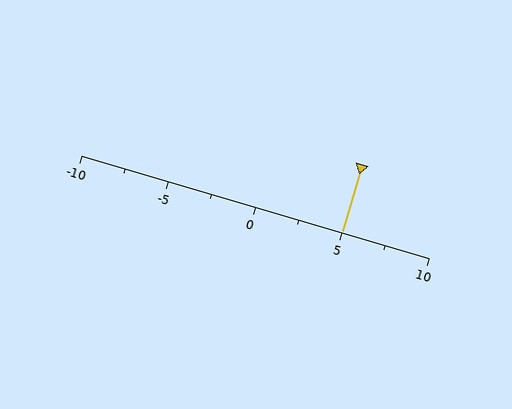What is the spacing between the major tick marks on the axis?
The major ticks are spaced 5 apart.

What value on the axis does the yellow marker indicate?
The marker indicates approximately 5.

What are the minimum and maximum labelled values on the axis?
The axis runs from -10 to 10.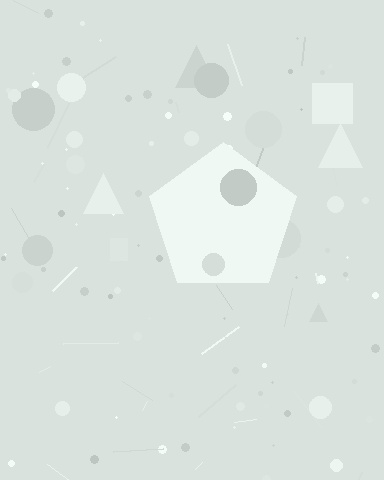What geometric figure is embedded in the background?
A pentagon is embedded in the background.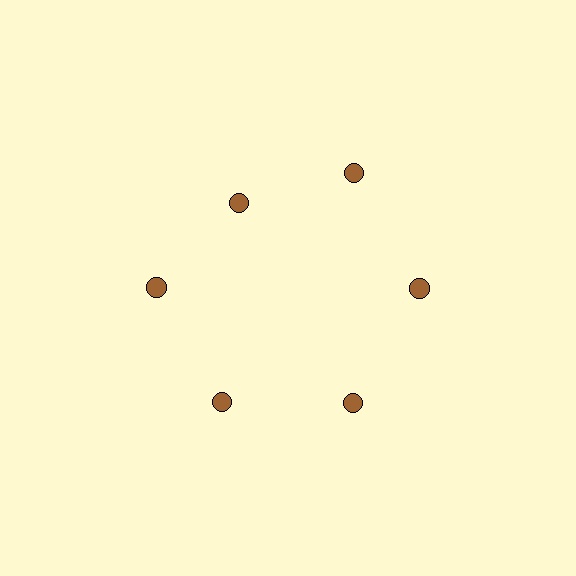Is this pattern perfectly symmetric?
No. The 6 brown circles are arranged in a ring, but one element near the 11 o'clock position is pulled inward toward the center, breaking the 6-fold rotational symmetry.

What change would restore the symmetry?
The symmetry would be restored by moving it outward, back onto the ring so that all 6 circles sit at equal angles and equal distance from the center.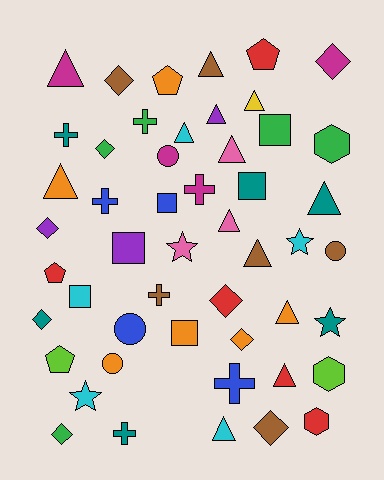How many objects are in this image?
There are 50 objects.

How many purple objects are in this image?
There are 3 purple objects.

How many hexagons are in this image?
There are 3 hexagons.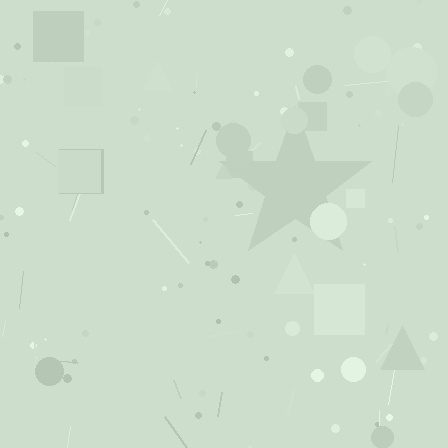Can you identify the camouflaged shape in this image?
The camouflaged shape is a star.